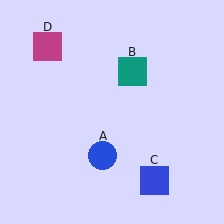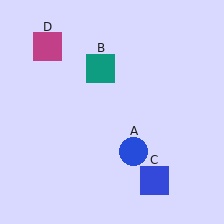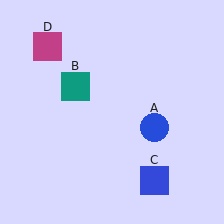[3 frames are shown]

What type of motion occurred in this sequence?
The blue circle (object A), teal square (object B) rotated counterclockwise around the center of the scene.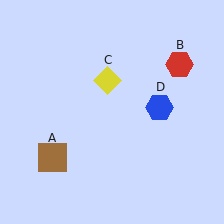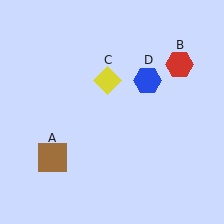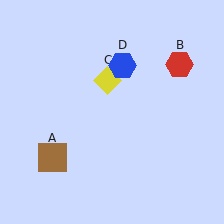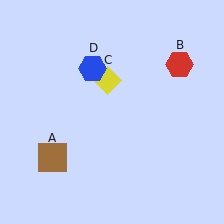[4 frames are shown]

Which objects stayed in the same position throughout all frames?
Brown square (object A) and red hexagon (object B) and yellow diamond (object C) remained stationary.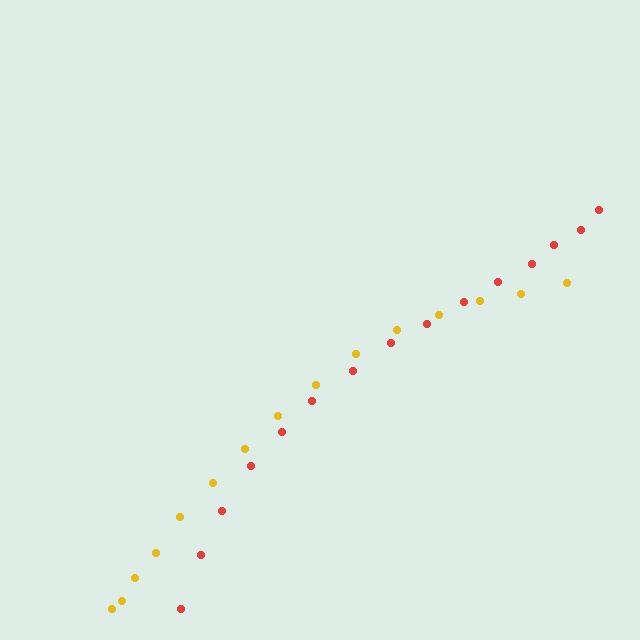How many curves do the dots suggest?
There are 2 distinct paths.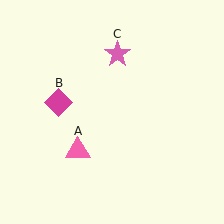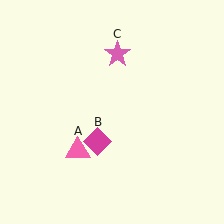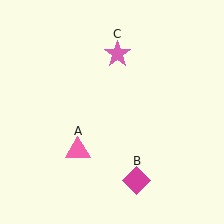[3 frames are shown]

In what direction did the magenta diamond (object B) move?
The magenta diamond (object B) moved down and to the right.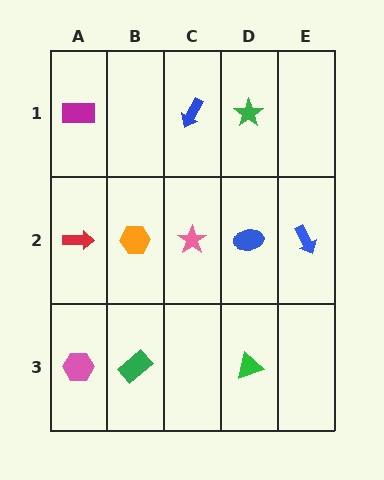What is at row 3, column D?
A green triangle.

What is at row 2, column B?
An orange hexagon.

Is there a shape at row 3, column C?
No, that cell is empty.